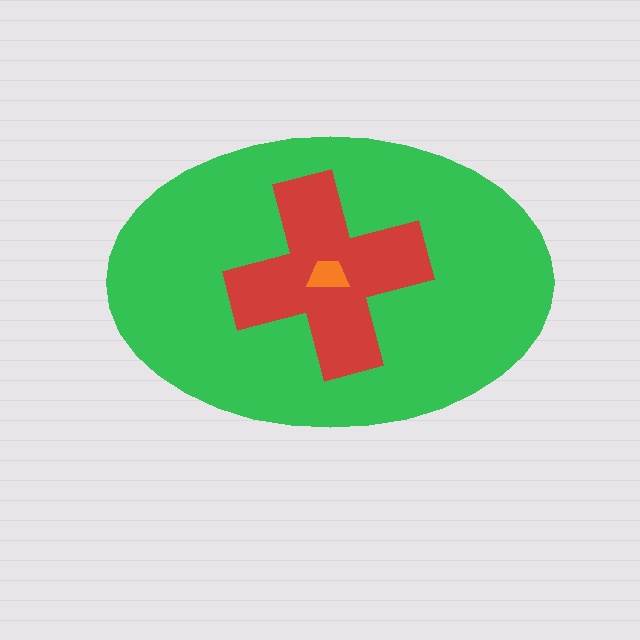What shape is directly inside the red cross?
The orange trapezoid.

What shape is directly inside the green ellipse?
The red cross.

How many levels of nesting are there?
3.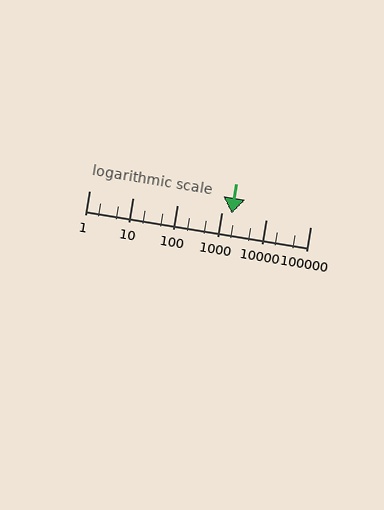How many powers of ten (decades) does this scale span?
The scale spans 5 decades, from 1 to 100000.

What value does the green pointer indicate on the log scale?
The pointer indicates approximately 1700.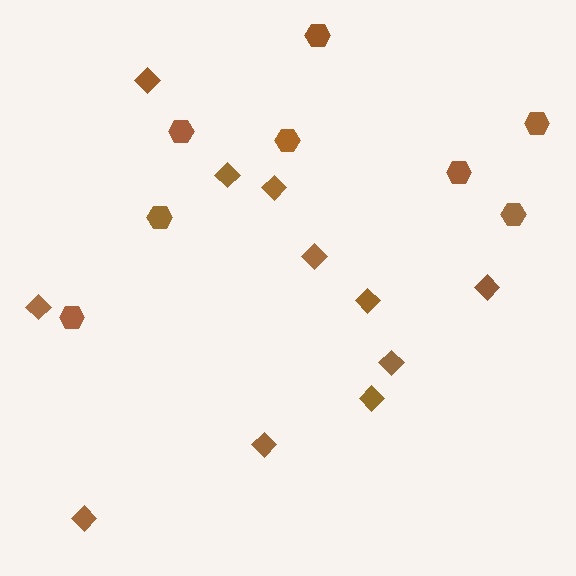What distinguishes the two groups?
There are 2 groups: one group of diamonds (11) and one group of hexagons (8).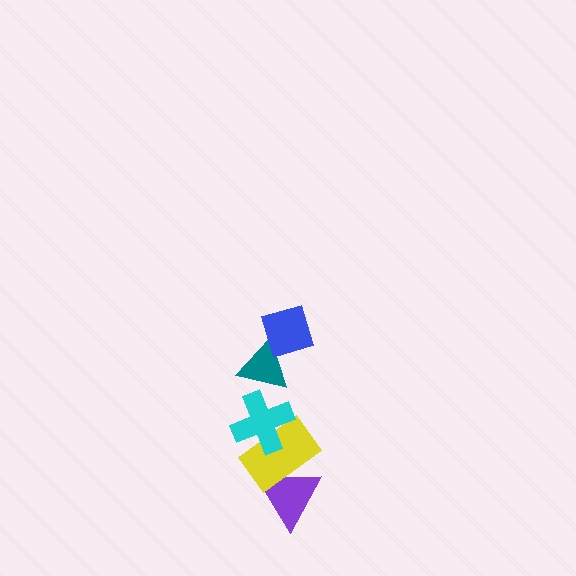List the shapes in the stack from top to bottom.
From top to bottom: the blue diamond, the teal triangle, the cyan cross, the yellow rectangle, the purple triangle.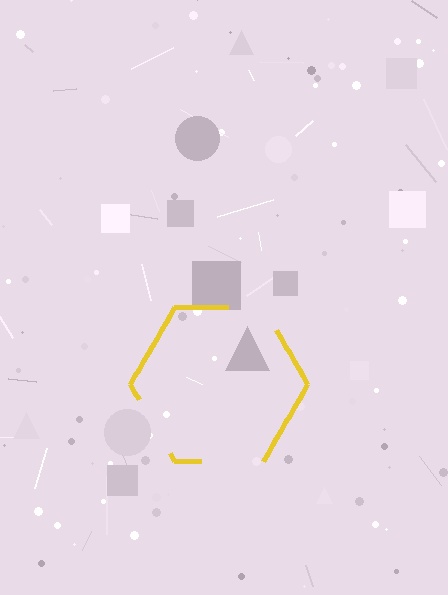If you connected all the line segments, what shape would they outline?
They would outline a hexagon.